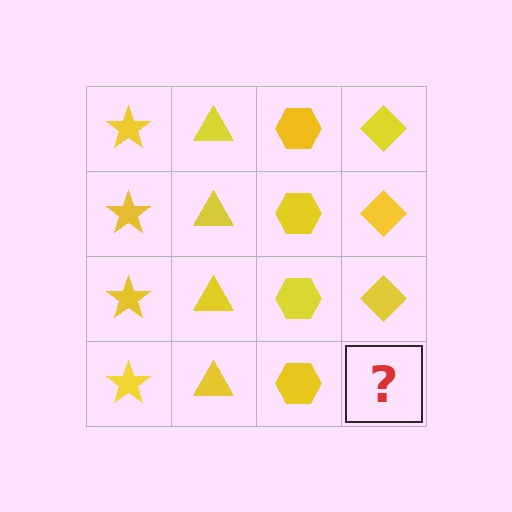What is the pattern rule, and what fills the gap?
The rule is that each column has a consistent shape. The gap should be filled with a yellow diamond.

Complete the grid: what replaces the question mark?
The question mark should be replaced with a yellow diamond.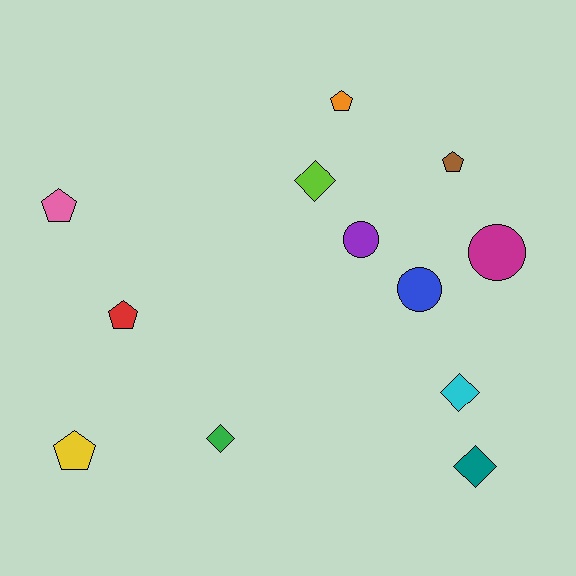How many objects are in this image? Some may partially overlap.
There are 12 objects.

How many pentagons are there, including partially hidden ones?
There are 5 pentagons.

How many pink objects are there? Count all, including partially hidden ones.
There is 1 pink object.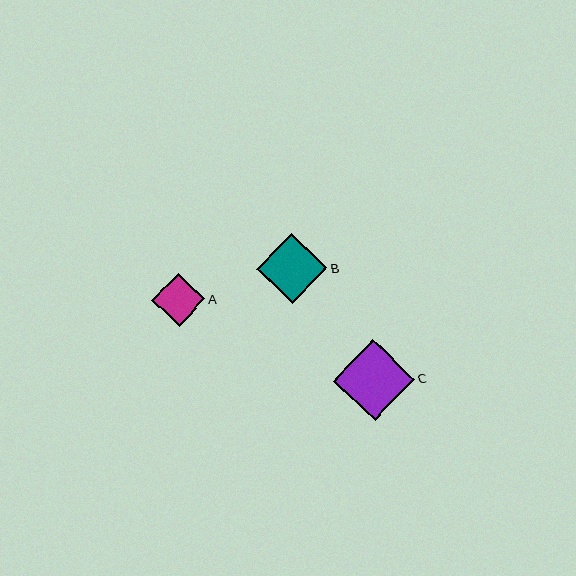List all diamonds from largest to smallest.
From largest to smallest: C, B, A.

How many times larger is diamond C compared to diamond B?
Diamond C is approximately 1.1 times the size of diamond B.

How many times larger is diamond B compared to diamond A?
Diamond B is approximately 1.3 times the size of diamond A.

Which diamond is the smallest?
Diamond A is the smallest with a size of approximately 53 pixels.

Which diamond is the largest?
Diamond C is the largest with a size of approximately 81 pixels.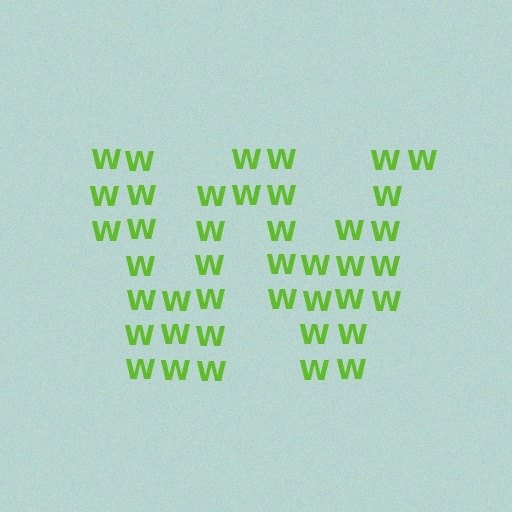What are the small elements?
The small elements are letter W's.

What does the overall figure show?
The overall figure shows the letter W.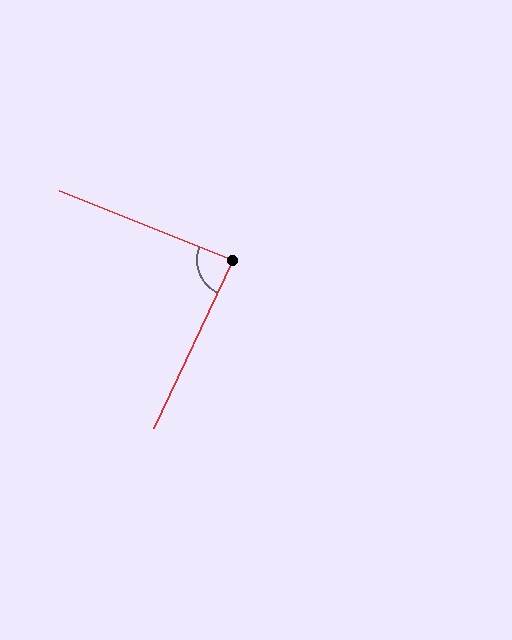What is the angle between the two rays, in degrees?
Approximately 87 degrees.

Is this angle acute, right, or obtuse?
It is approximately a right angle.